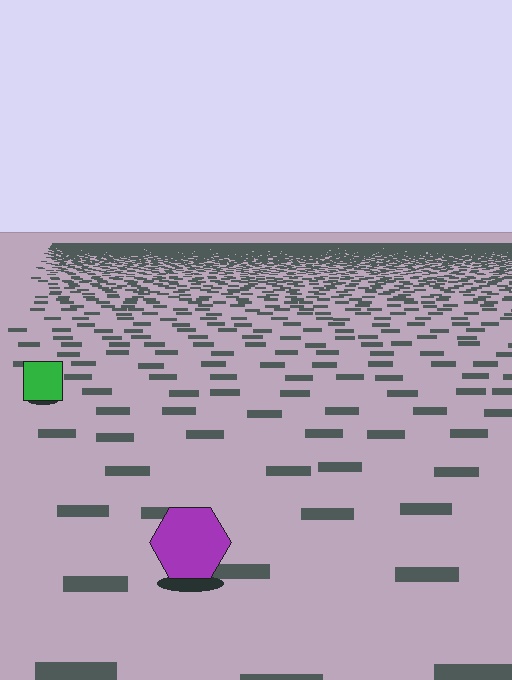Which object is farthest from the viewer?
The green square is farthest from the viewer. It appears smaller and the ground texture around it is denser.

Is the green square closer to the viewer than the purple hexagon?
No. The purple hexagon is closer — you can tell from the texture gradient: the ground texture is coarser near it.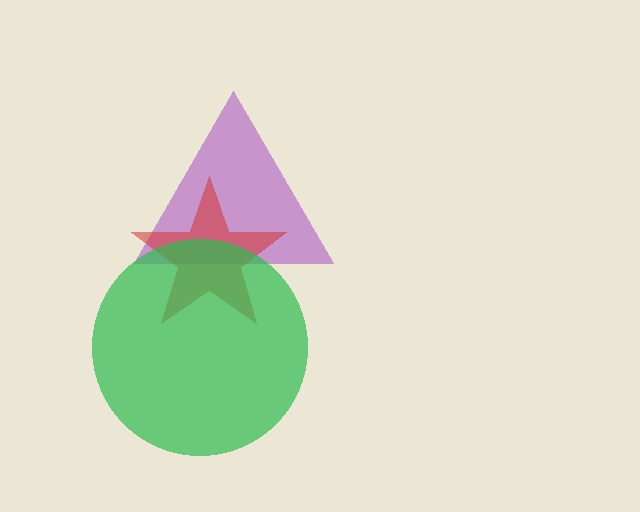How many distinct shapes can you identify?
There are 3 distinct shapes: a purple triangle, a red star, a green circle.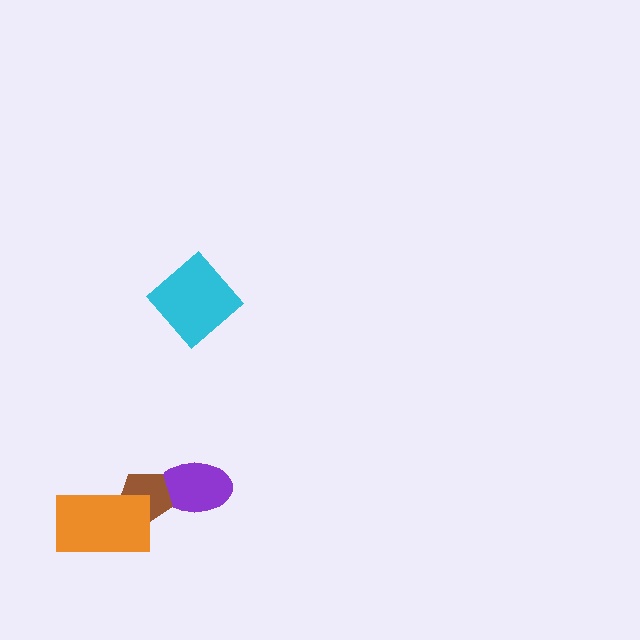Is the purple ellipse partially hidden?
Yes, it is partially covered by another shape.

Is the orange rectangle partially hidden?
No, no other shape covers it.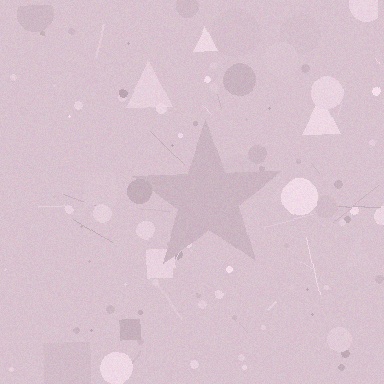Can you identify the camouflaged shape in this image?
The camouflaged shape is a star.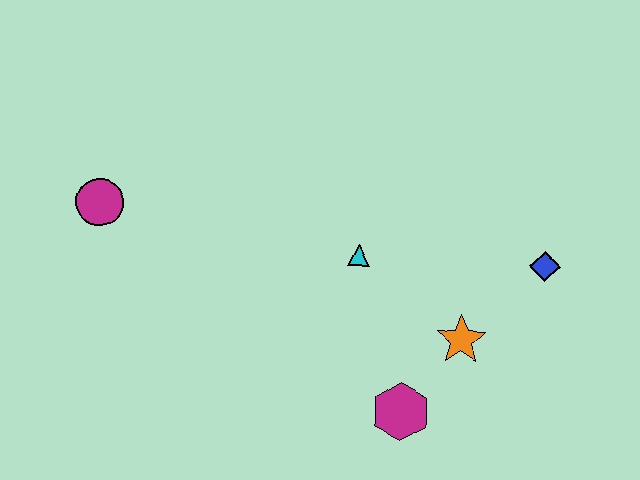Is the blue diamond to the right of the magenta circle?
Yes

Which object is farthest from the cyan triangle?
The magenta circle is farthest from the cyan triangle.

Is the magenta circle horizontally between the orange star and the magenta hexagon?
No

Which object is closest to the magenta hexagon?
The orange star is closest to the magenta hexagon.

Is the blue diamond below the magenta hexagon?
No